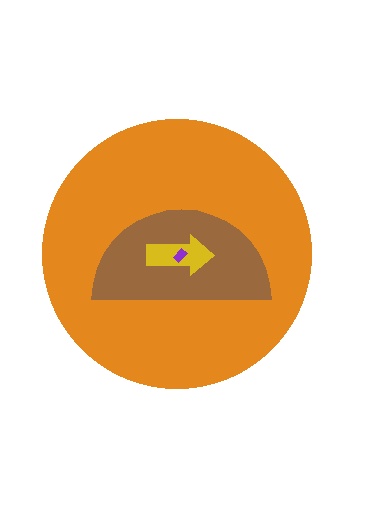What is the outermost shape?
The orange circle.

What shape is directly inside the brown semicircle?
The yellow arrow.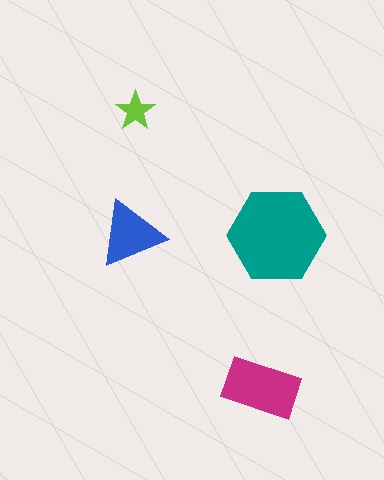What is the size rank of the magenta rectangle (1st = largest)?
2nd.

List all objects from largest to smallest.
The teal hexagon, the magenta rectangle, the blue triangle, the lime star.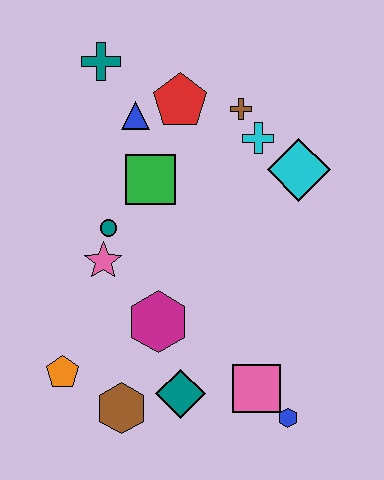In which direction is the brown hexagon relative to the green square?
The brown hexagon is below the green square.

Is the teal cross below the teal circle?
No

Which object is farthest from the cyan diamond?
The orange pentagon is farthest from the cyan diamond.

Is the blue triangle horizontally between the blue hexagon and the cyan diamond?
No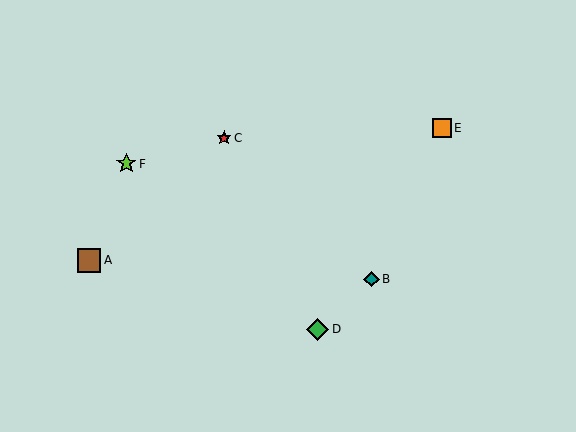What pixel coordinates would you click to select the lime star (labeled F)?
Click at (126, 164) to select the lime star F.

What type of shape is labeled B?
Shape B is a teal diamond.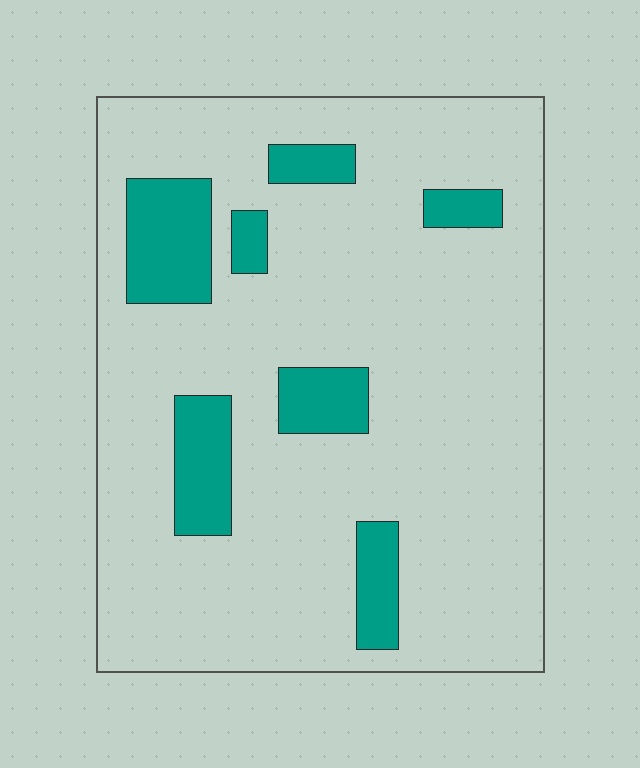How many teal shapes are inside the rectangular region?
7.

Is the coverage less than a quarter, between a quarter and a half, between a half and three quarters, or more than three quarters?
Less than a quarter.